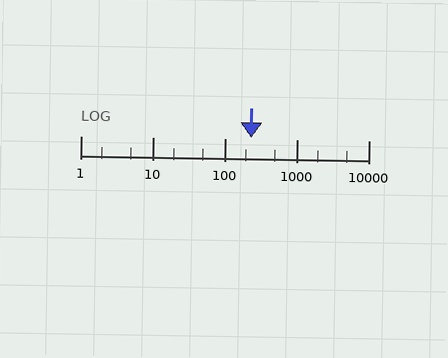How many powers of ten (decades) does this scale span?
The scale spans 4 decades, from 1 to 10000.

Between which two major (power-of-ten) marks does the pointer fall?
The pointer is between 100 and 1000.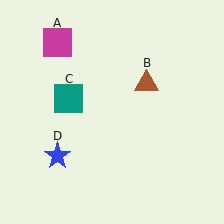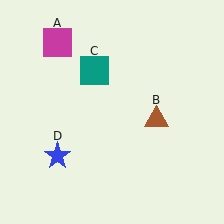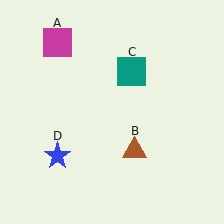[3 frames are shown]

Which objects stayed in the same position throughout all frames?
Magenta square (object A) and blue star (object D) remained stationary.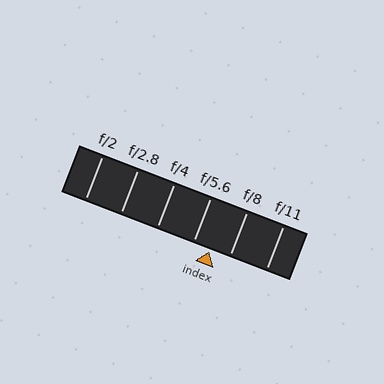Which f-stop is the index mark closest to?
The index mark is closest to f/5.6.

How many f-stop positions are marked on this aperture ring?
There are 6 f-stop positions marked.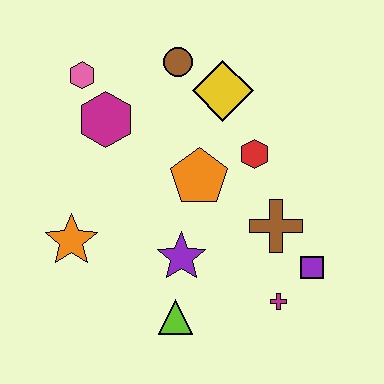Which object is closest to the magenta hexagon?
The pink hexagon is closest to the magenta hexagon.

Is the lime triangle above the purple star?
No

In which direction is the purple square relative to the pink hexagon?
The purple square is to the right of the pink hexagon.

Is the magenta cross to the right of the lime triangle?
Yes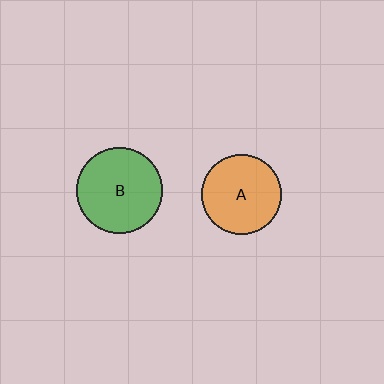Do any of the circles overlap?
No, none of the circles overlap.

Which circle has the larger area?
Circle B (green).